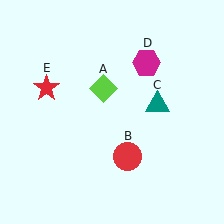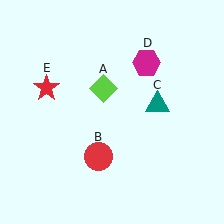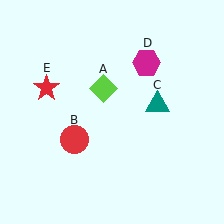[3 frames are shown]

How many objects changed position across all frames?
1 object changed position: red circle (object B).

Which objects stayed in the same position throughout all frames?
Lime diamond (object A) and teal triangle (object C) and magenta hexagon (object D) and red star (object E) remained stationary.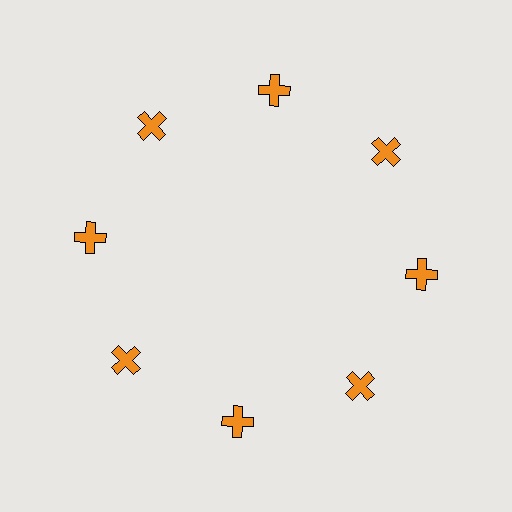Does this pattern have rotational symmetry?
Yes, this pattern has 8-fold rotational symmetry. It looks the same after rotating 45 degrees around the center.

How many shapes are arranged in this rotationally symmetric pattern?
There are 8 shapes, arranged in 8 groups of 1.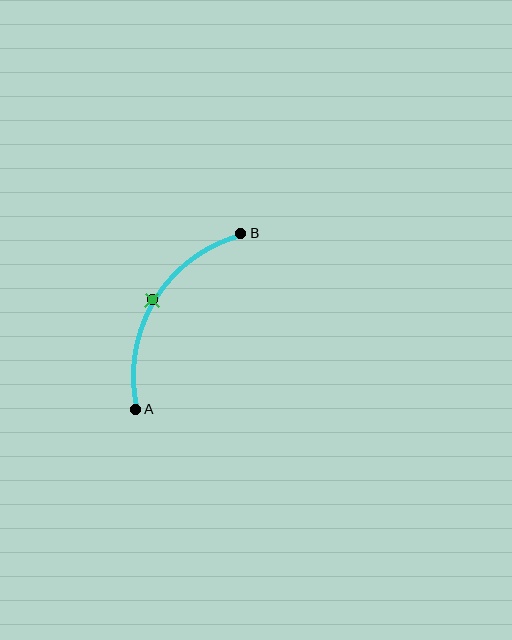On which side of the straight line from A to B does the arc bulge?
The arc bulges to the left of the straight line connecting A and B.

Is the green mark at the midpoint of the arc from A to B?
Yes. The green mark lies on the arc at equal arc-length from both A and B — it is the arc midpoint.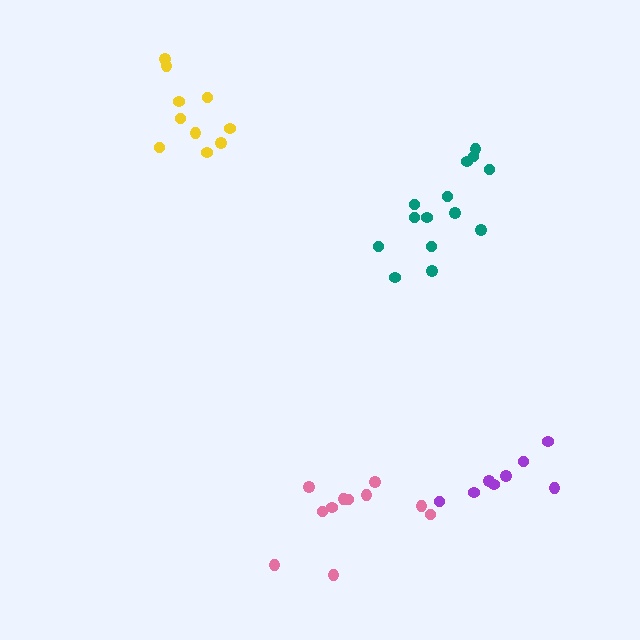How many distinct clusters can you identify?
There are 4 distinct clusters.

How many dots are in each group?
Group 1: 11 dots, Group 2: 14 dots, Group 3: 8 dots, Group 4: 10 dots (43 total).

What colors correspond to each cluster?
The clusters are colored: pink, teal, purple, yellow.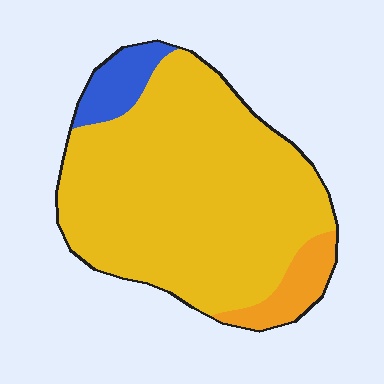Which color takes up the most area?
Yellow, at roughly 85%.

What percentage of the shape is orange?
Orange takes up about one tenth (1/10) of the shape.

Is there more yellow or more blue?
Yellow.